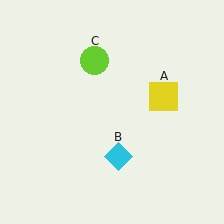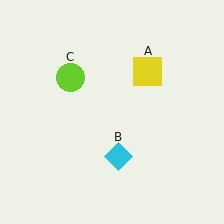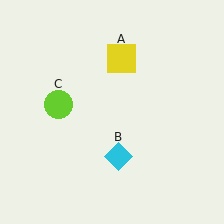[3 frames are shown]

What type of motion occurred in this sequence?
The yellow square (object A), lime circle (object C) rotated counterclockwise around the center of the scene.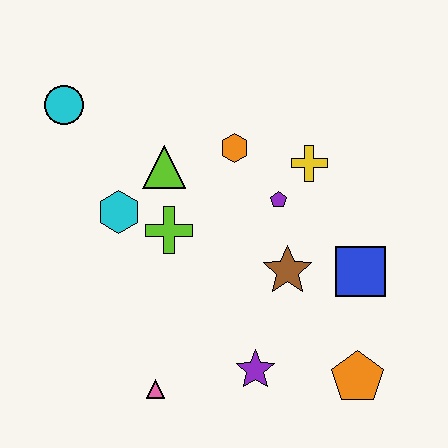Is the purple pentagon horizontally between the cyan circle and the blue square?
Yes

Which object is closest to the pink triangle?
The purple star is closest to the pink triangle.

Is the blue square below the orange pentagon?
No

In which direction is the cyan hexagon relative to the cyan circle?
The cyan hexagon is below the cyan circle.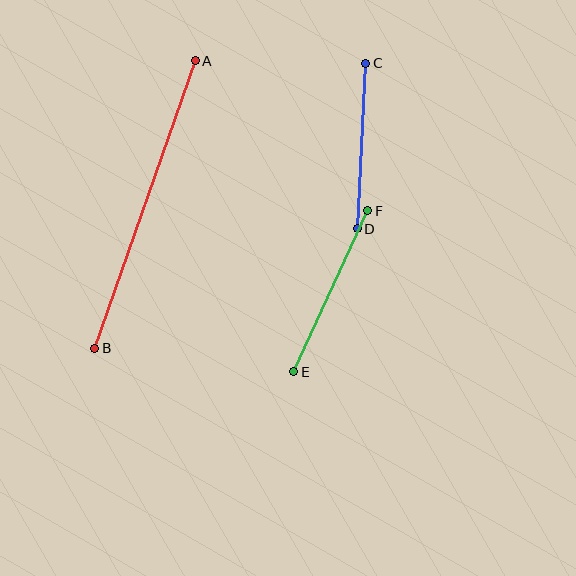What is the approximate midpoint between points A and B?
The midpoint is at approximately (145, 204) pixels.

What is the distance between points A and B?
The distance is approximately 305 pixels.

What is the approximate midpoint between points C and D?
The midpoint is at approximately (362, 146) pixels.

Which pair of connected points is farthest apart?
Points A and B are farthest apart.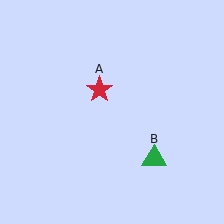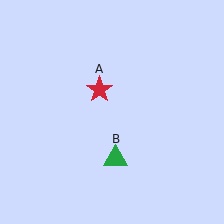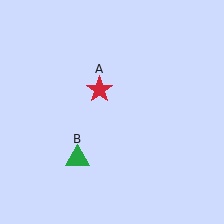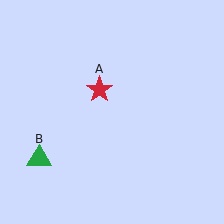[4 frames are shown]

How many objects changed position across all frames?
1 object changed position: green triangle (object B).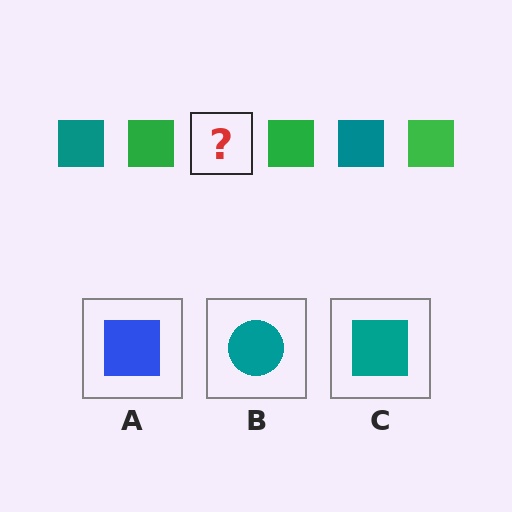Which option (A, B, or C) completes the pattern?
C.